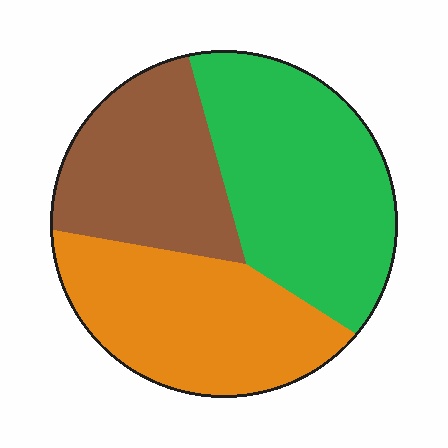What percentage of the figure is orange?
Orange covers about 35% of the figure.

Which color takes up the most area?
Green, at roughly 40%.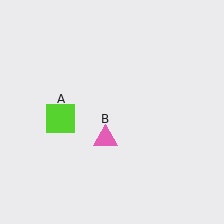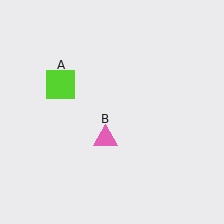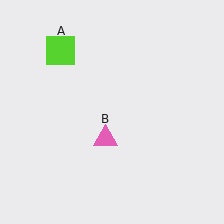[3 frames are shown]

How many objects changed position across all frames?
1 object changed position: lime square (object A).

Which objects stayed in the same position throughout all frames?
Pink triangle (object B) remained stationary.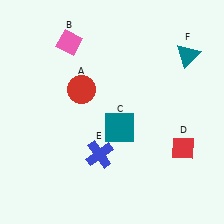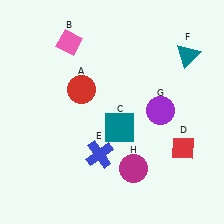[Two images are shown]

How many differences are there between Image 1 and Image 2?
There are 2 differences between the two images.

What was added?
A purple circle (G), a magenta circle (H) were added in Image 2.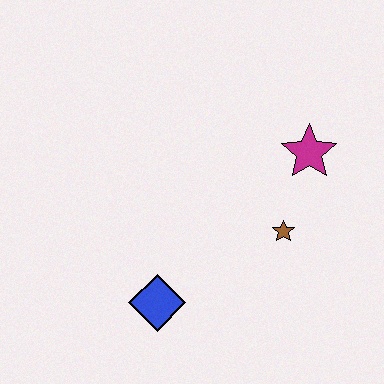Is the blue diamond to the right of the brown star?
No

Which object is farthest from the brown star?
The blue diamond is farthest from the brown star.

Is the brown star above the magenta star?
No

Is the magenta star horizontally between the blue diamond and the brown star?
No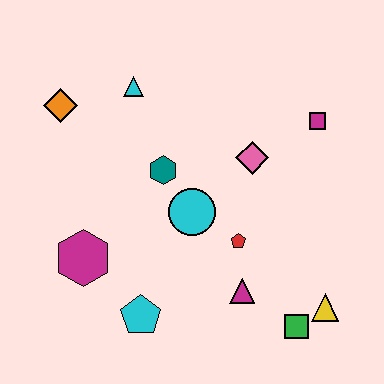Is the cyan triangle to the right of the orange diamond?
Yes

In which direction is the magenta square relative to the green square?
The magenta square is above the green square.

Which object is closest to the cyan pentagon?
The magenta hexagon is closest to the cyan pentagon.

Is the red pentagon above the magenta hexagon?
Yes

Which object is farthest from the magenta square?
The magenta hexagon is farthest from the magenta square.